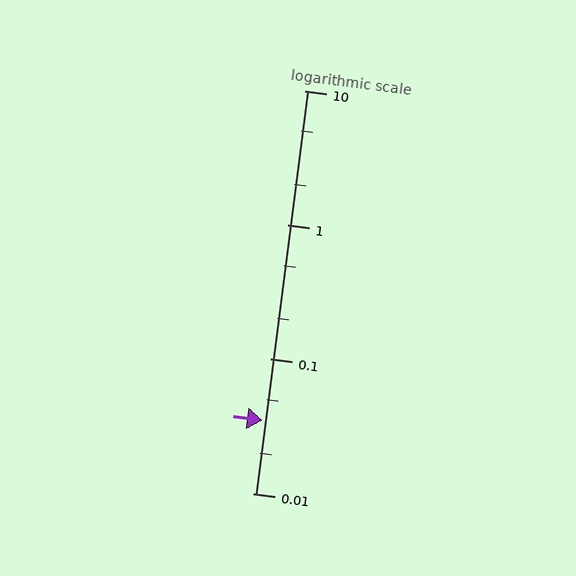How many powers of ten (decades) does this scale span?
The scale spans 3 decades, from 0.01 to 10.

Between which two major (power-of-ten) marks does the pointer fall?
The pointer is between 0.01 and 0.1.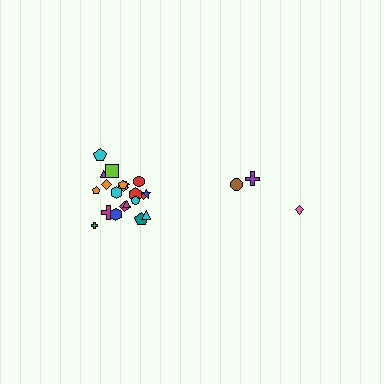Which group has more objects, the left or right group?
The left group.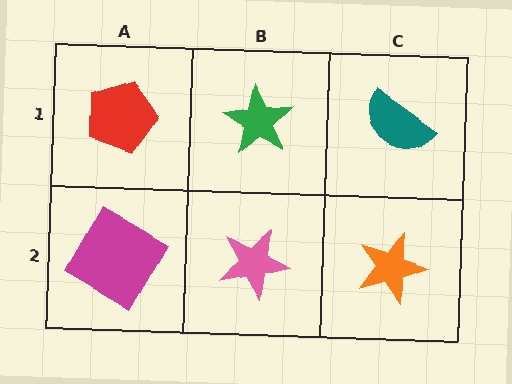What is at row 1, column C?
A teal semicircle.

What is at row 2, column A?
A magenta diamond.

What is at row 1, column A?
A red pentagon.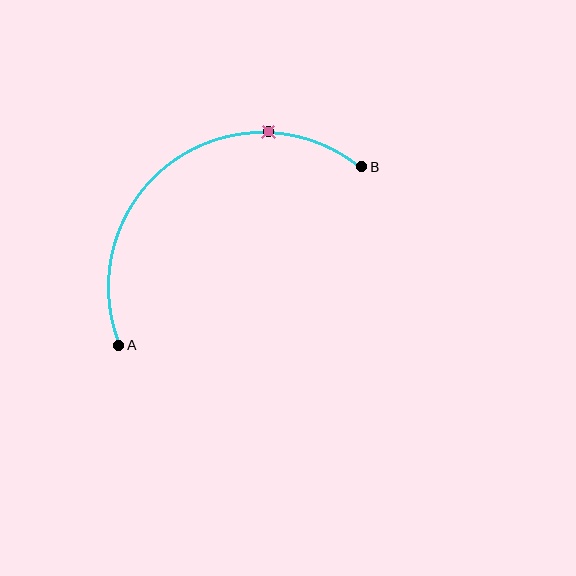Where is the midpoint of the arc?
The arc midpoint is the point on the curve farthest from the straight line joining A and B. It sits above and to the left of that line.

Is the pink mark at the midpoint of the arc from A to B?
No. The pink mark lies on the arc but is closer to endpoint B. The arc midpoint would be at the point on the curve equidistant along the arc from both A and B.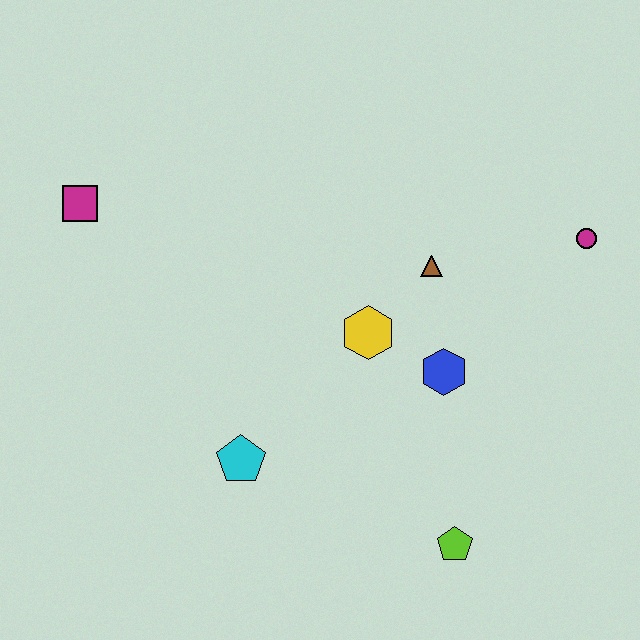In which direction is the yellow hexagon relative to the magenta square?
The yellow hexagon is to the right of the magenta square.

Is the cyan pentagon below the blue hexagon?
Yes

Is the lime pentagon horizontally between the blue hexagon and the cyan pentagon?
No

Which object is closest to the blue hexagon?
The yellow hexagon is closest to the blue hexagon.